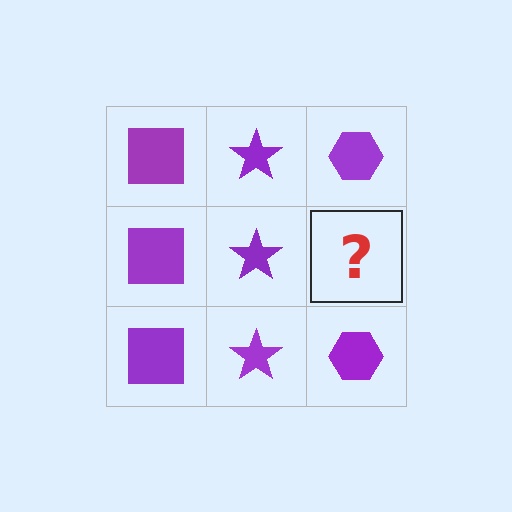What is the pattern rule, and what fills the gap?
The rule is that each column has a consistent shape. The gap should be filled with a purple hexagon.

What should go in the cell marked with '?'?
The missing cell should contain a purple hexagon.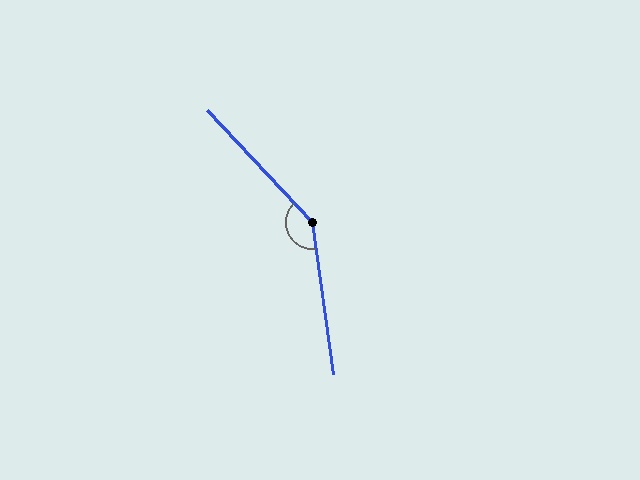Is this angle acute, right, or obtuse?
It is obtuse.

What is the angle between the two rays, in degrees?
Approximately 144 degrees.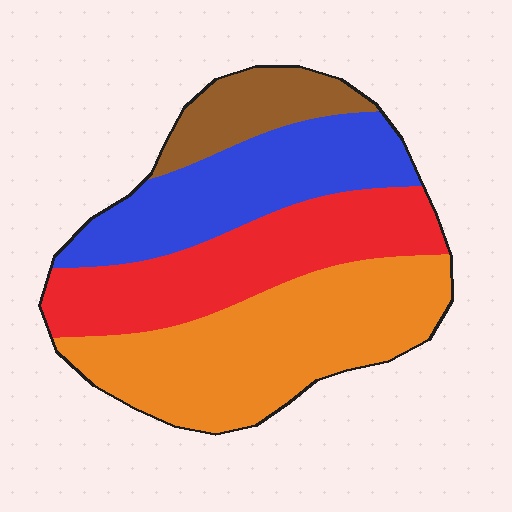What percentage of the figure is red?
Red takes up about one quarter (1/4) of the figure.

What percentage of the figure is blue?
Blue takes up about one quarter (1/4) of the figure.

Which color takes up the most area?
Orange, at roughly 35%.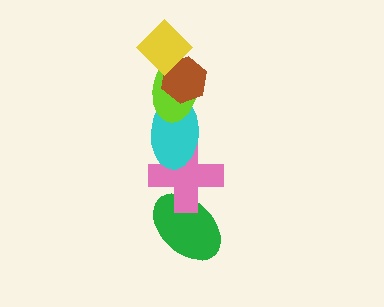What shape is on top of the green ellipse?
The pink cross is on top of the green ellipse.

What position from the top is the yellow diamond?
The yellow diamond is 1st from the top.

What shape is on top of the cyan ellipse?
The lime ellipse is on top of the cyan ellipse.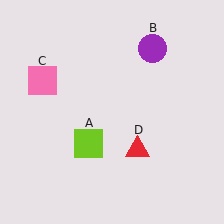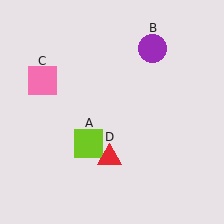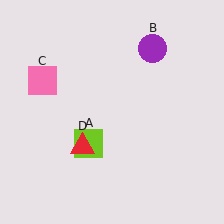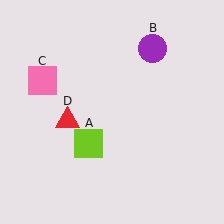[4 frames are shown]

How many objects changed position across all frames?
1 object changed position: red triangle (object D).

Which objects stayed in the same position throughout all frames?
Lime square (object A) and purple circle (object B) and pink square (object C) remained stationary.